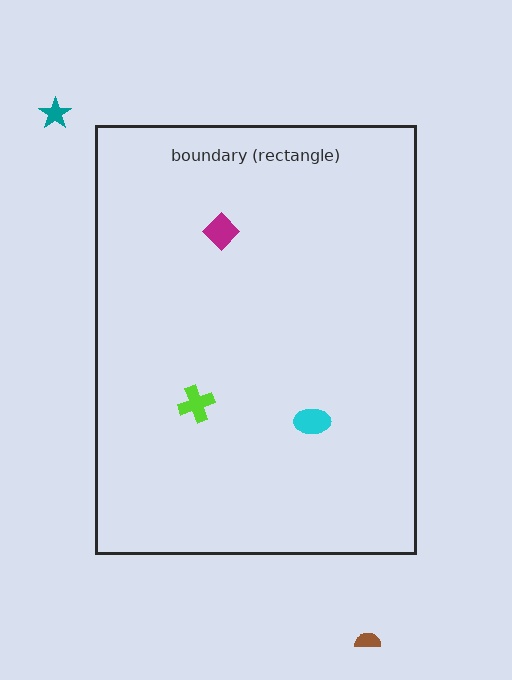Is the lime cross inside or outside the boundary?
Inside.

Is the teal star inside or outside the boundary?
Outside.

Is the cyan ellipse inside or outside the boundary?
Inside.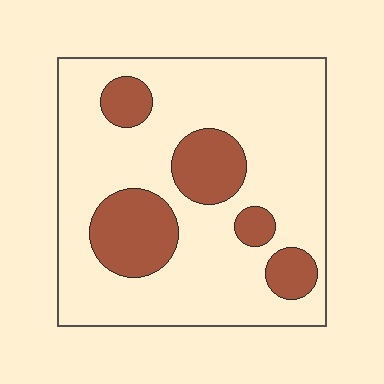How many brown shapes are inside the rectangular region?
5.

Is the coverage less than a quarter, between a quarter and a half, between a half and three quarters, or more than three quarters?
Less than a quarter.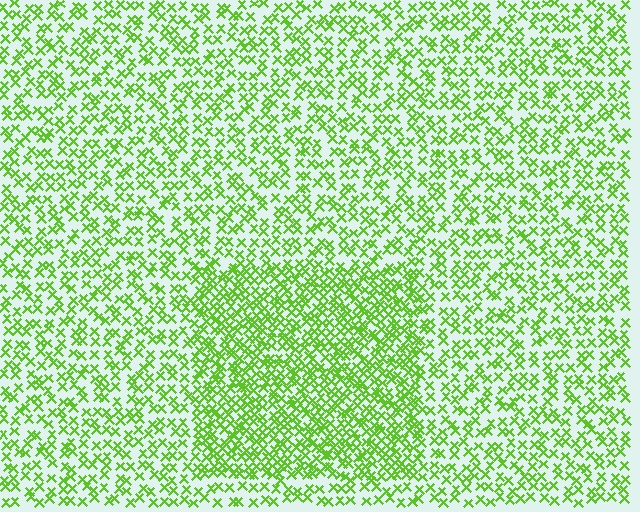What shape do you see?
I see a rectangle.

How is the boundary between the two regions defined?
The boundary is defined by a change in element density (approximately 1.8x ratio). All elements are the same color, size, and shape.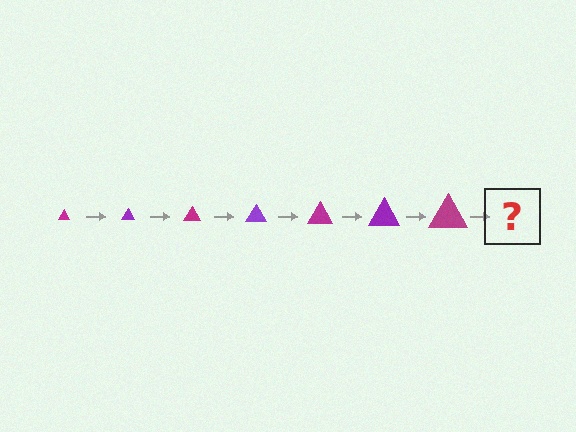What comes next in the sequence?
The next element should be a purple triangle, larger than the previous one.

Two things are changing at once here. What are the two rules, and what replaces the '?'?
The two rules are that the triangle grows larger each step and the color cycles through magenta and purple. The '?' should be a purple triangle, larger than the previous one.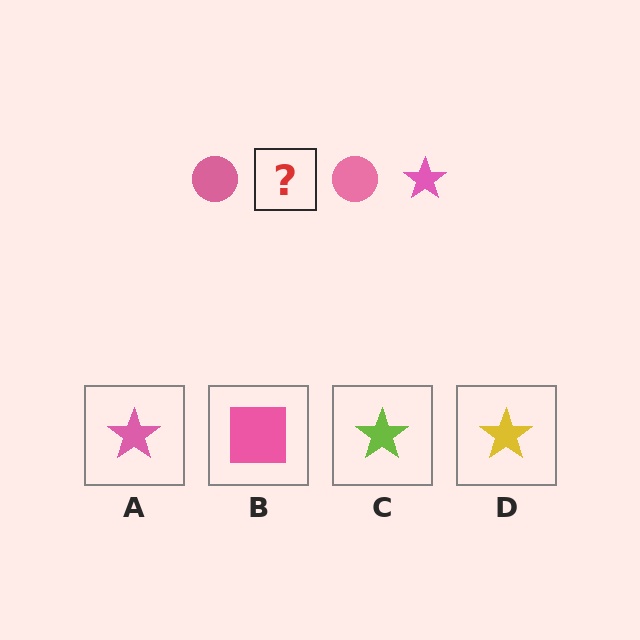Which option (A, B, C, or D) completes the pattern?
A.